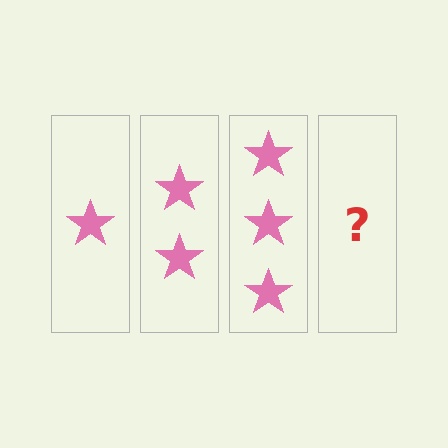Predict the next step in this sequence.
The next step is 4 stars.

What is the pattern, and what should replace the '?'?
The pattern is that each step adds one more star. The '?' should be 4 stars.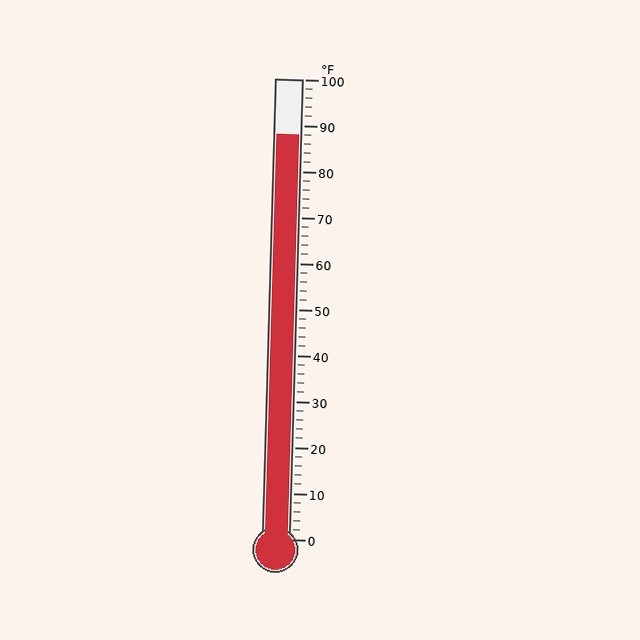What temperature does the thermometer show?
The thermometer shows approximately 88°F.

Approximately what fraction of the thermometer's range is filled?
The thermometer is filled to approximately 90% of its range.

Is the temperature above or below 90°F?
The temperature is below 90°F.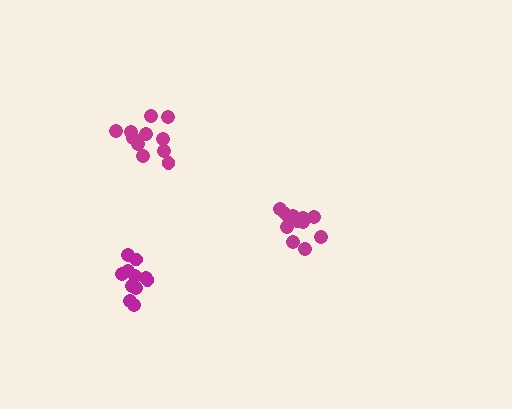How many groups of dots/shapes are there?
There are 3 groups.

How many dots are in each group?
Group 1: 12 dots, Group 2: 11 dots, Group 3: 11 dots (34 total).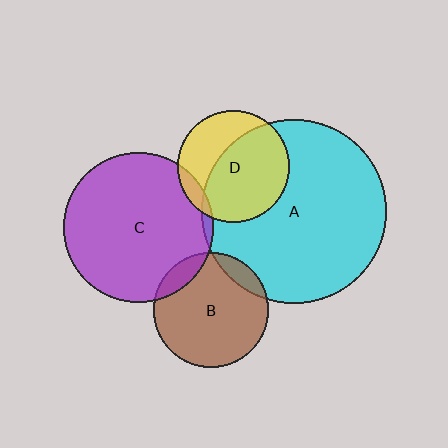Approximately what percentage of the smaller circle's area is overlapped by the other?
Approximately 10%.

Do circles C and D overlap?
Yes.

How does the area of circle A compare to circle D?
Approximately 2.7 times.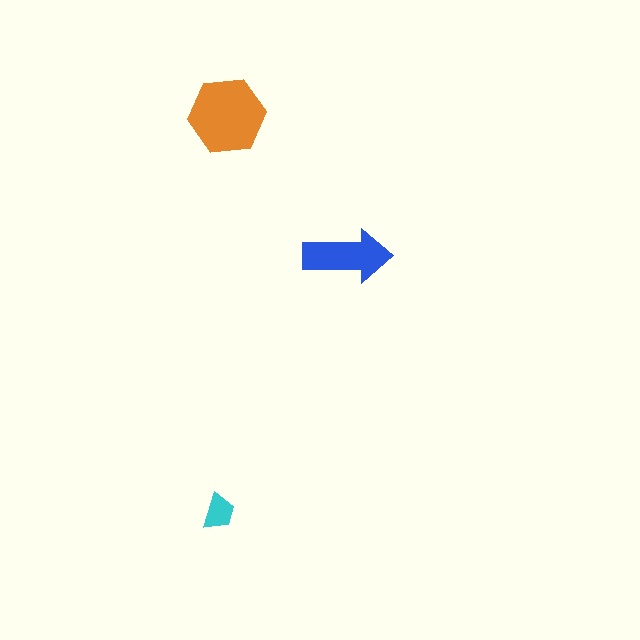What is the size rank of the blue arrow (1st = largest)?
2nd.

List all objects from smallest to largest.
The cyan trapezoid, the blue arrow, the orange hexagon.